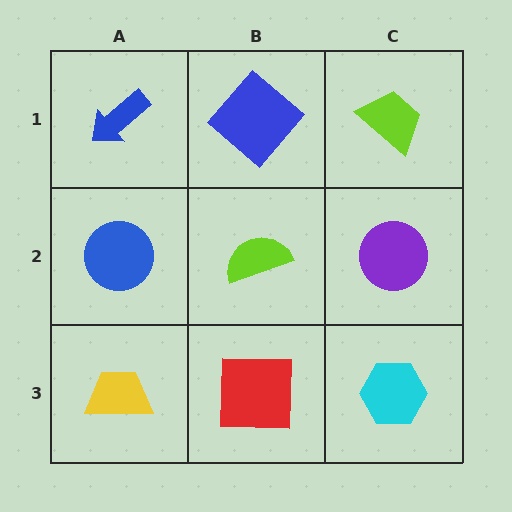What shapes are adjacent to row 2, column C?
A lime trapezoid (row 1, column C), a cyan hexagon (row 3, column C), a lime semicircle (row 2, column B).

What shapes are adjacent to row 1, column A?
A blue circle (row 2, column A), a blue diamond (row 1, column B).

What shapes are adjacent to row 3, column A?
A blue circle (row 2, column A), a red square (row 3, column B).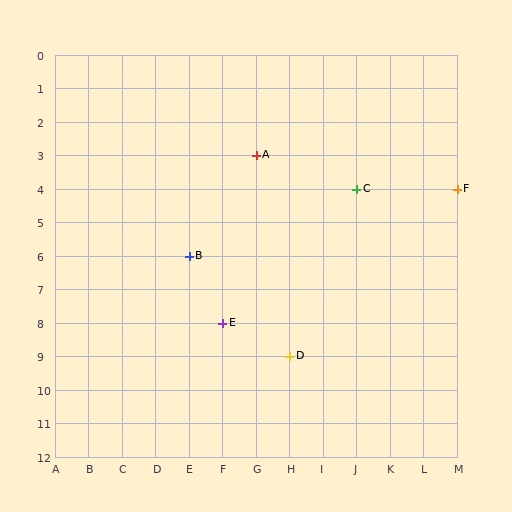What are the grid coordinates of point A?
Point A is at grid coordinates (G, 3).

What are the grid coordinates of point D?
Point D is at grid coordinates (H, 9).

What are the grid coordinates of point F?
Point F is at grid coordinates (M, 4).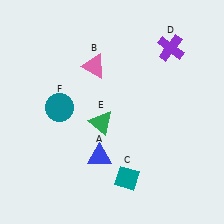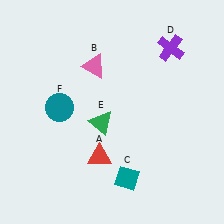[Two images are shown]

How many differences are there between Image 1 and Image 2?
There is 1 difference between the two images.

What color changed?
The triangle (A) changed from blue in Image 1 to red in Image 2.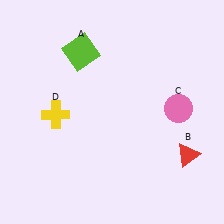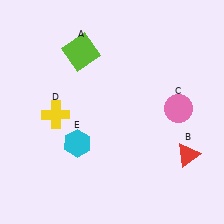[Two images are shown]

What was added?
A cyan hexagon (E) was added in Image 2.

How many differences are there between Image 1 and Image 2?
There is 1 difference between the two images.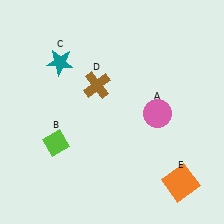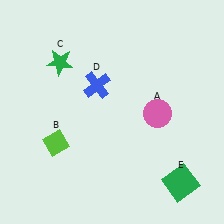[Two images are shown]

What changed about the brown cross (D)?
In Image 1, D is brown. In Image 2, it changed to blue.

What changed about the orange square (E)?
In Image 1, E is orange. In Image 2, it changed to green.